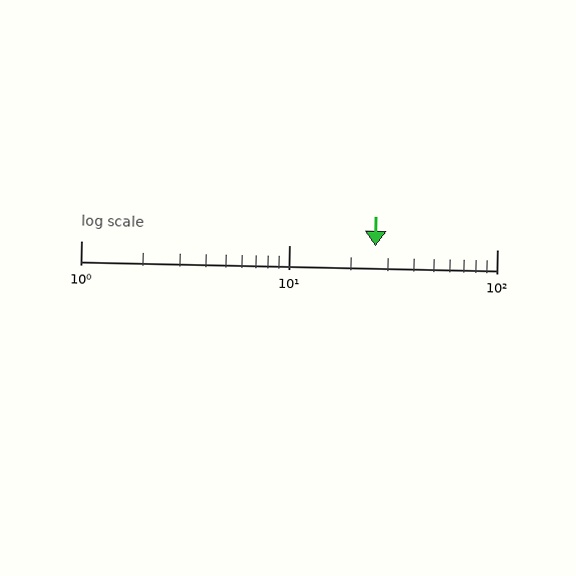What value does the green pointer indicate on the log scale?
The pointer indicates approximately 26.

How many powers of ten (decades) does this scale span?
The scale spans 2 decades, from 1 to 100.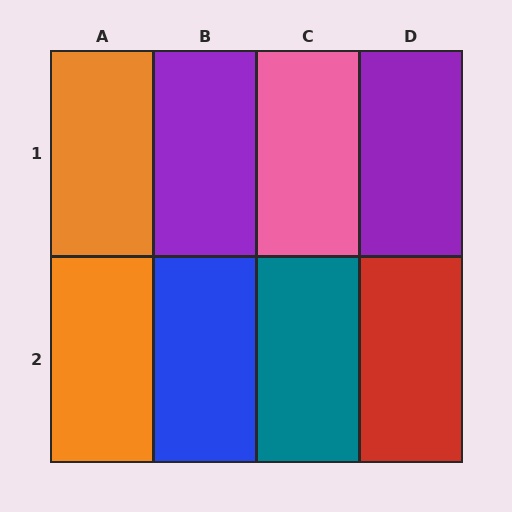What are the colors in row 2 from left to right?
Orange, blue, teal, red.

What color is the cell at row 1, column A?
Orange.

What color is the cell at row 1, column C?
Pink.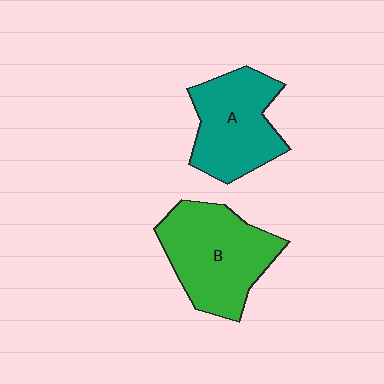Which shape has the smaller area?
Shape A (teal).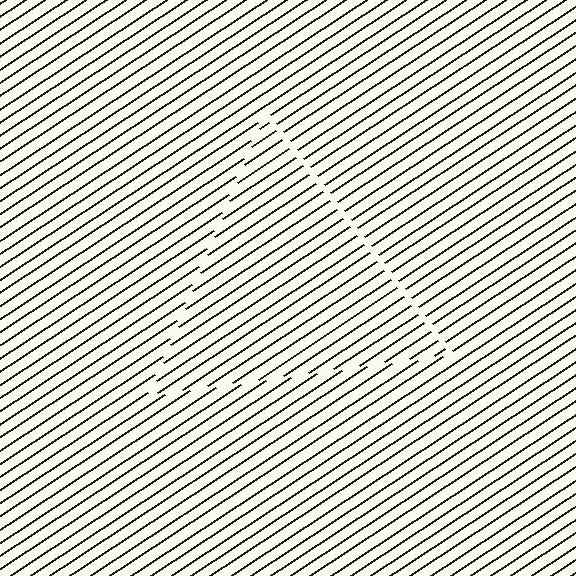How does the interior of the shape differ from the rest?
The interior of the shape contains the same grating, shifted by half a period — the contour is defined by the phase discontinuity where line-ends from the inner and outer gratings abut.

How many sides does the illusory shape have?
3 sides — the line-ends trace a triangle.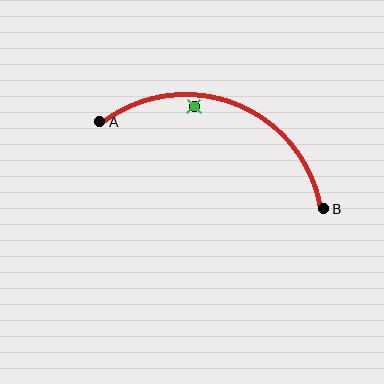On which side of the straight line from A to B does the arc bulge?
The arc bulges above the straight line connecting A and B.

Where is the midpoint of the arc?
The arc midpoint is the point on the curve farthest from the straight line joining A and B. It sits above that line.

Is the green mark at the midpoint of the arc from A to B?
No — the green mark does not lie on the arc at all. It sits slightly inside the curve.